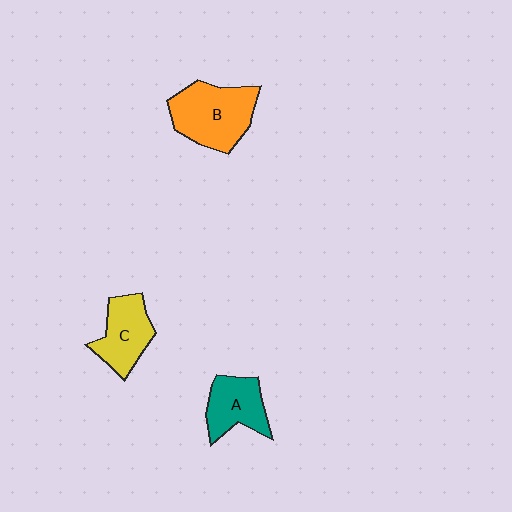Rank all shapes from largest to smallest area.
From largest to smallest: B (orange), C (yellow), A (teal).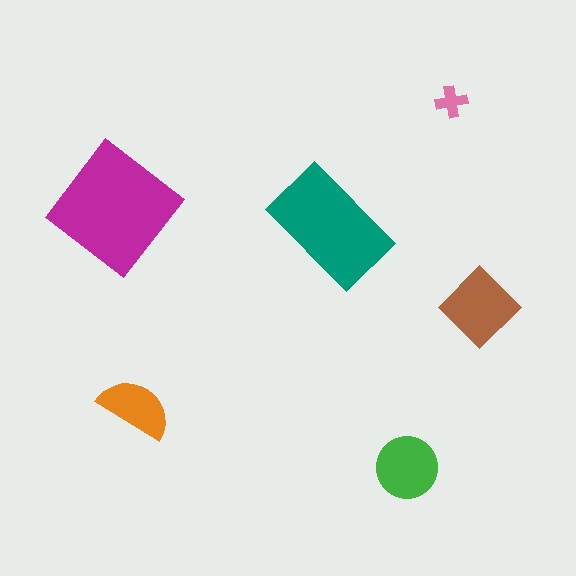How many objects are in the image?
There are 6 objects in the image.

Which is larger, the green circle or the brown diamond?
The brown diamond.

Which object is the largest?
The magenta diamond.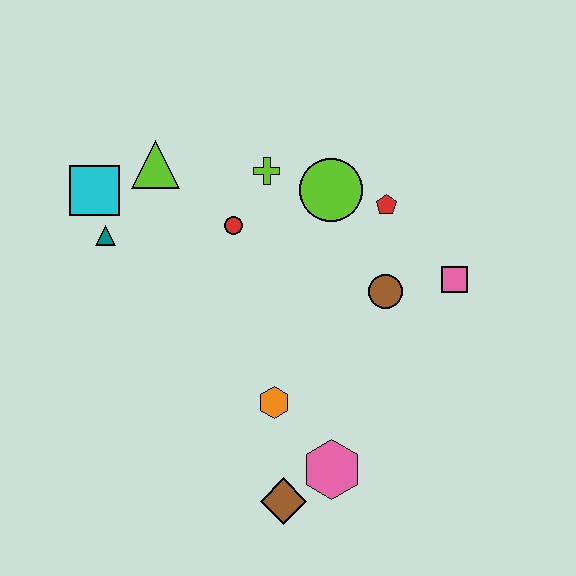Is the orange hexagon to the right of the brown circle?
No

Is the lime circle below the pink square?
No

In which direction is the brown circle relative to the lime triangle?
The brown circle is to the right of the lime triangle.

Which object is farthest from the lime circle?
The brown diamond is farthest from the lime circle.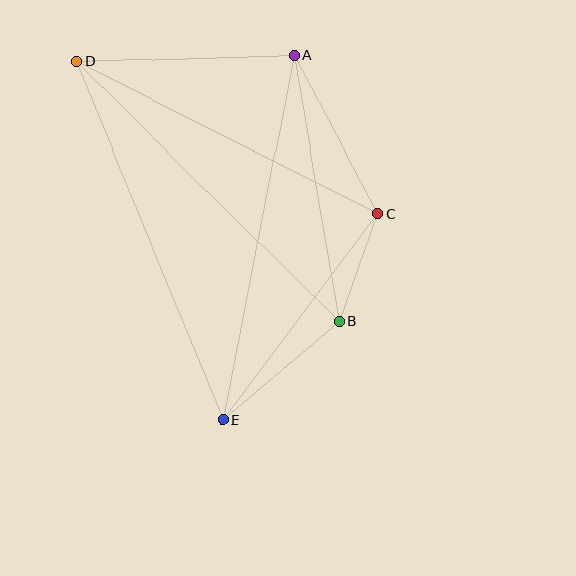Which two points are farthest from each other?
Points D and E are farthest from each other.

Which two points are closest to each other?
Points B and C are closest to each other.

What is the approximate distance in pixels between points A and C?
The distance between A and C is approximately 179 pixels.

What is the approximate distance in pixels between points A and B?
The distance between A and B is approximately 270 pixels.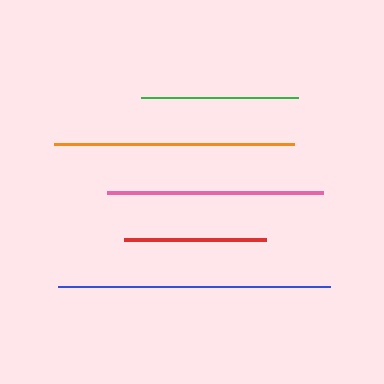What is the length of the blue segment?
The blue segment is approximately 272 pixels long.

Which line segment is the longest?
The blue line is the longest at approximately 272 pixels.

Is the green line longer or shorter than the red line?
The green line is longer than the red line.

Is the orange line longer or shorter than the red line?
The orange line is longer than the red line.